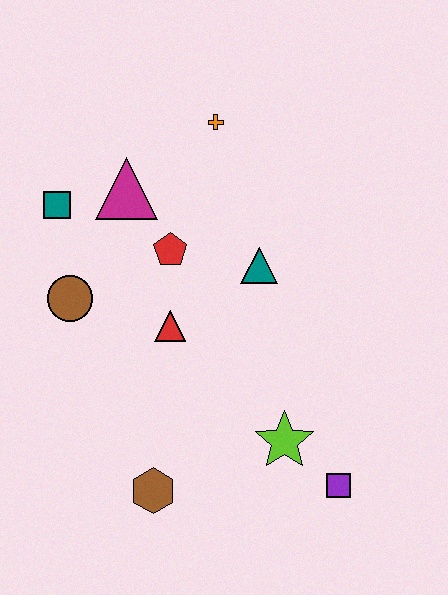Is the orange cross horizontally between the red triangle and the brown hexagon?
No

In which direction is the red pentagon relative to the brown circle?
The red pentagon is to the right of the brown circle.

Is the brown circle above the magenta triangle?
No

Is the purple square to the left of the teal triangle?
No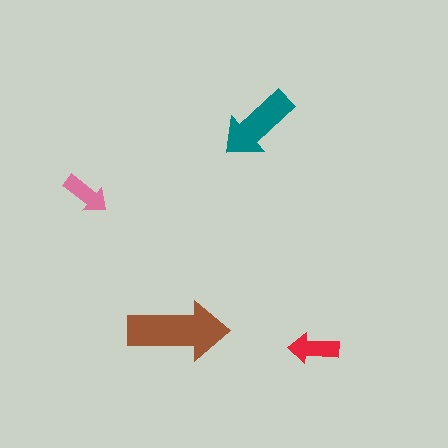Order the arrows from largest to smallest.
the brown one, the teal one, the red one, the pink one.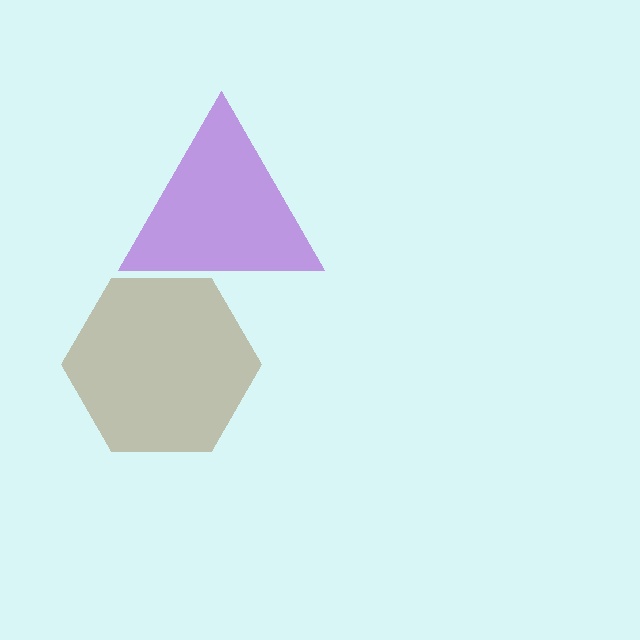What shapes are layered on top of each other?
The layered shapes are: a brown hexagon, a purple triangle.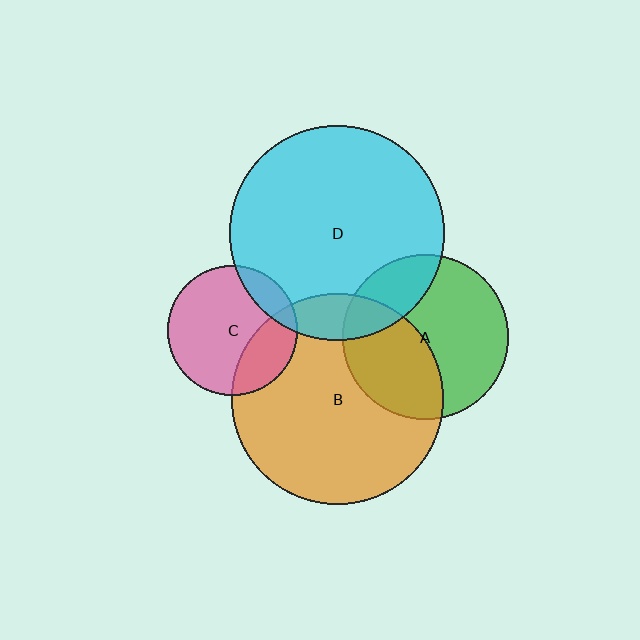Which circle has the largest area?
Circle D (cyan).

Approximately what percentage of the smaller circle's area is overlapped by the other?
Approximately 40%.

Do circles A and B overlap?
Yes.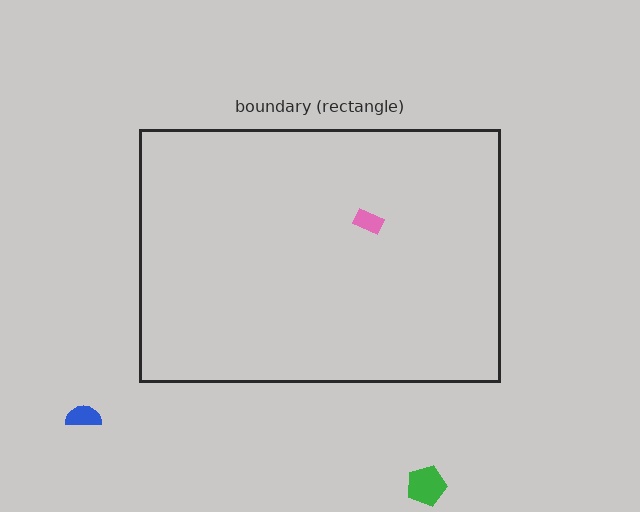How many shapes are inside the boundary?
1 inside, 2 outside.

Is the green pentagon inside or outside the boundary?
Outside.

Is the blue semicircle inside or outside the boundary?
Outside.